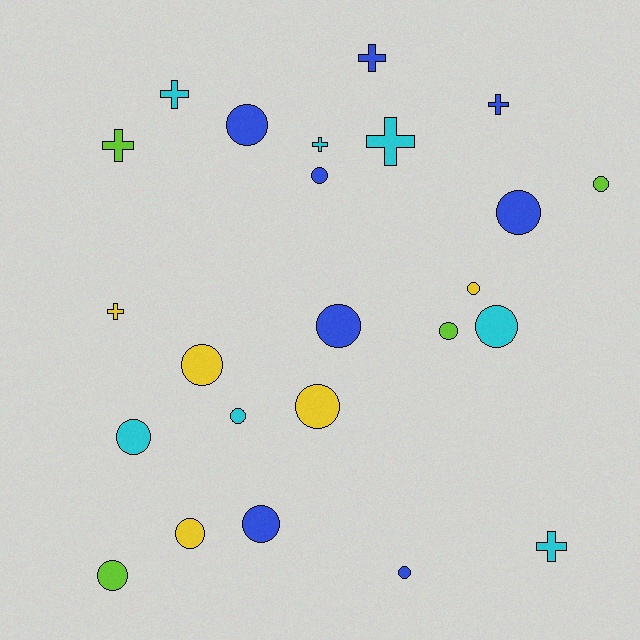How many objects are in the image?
There are 24 objects.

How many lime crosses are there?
There is 1 lime cross.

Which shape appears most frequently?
Circle, with 16 objects.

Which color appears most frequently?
Blue, with 8 objects.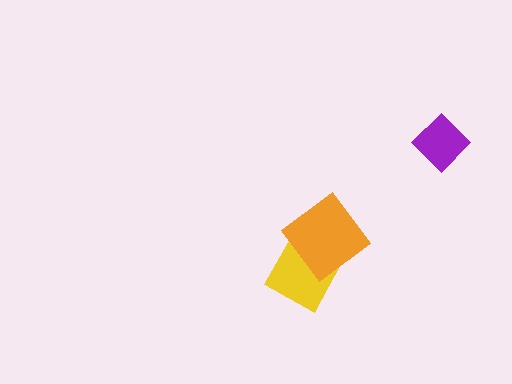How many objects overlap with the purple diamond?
0 objects overlap with the purple diamond.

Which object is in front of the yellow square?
The orange diamond is in front of the yellow square.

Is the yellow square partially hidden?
Yes, it is partially covered by another shape.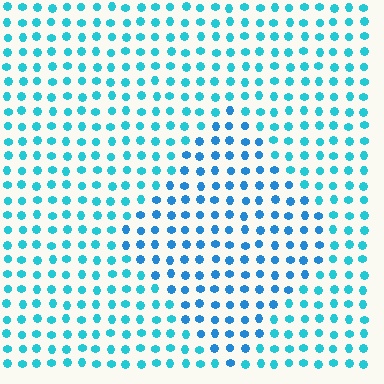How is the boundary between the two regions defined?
The boundary is defined purely by a slight shift in hue (about 22 degrees). Spacing, size, and orientation are identical on both sides.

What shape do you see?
I see a diamond.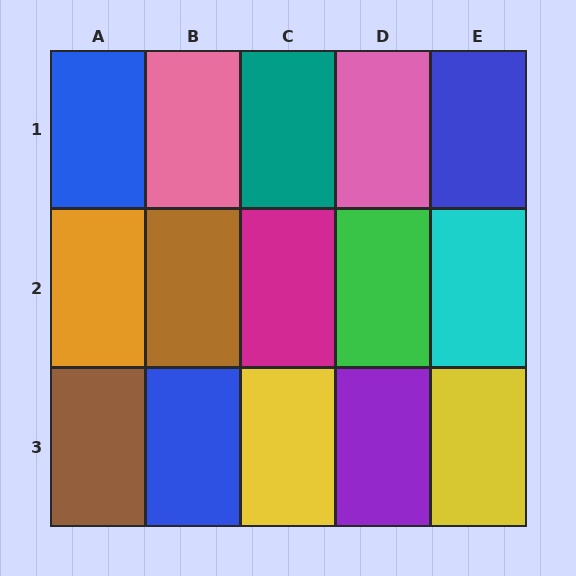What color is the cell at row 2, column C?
Magenta.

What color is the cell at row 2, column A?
Orange.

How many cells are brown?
2 cells are brown.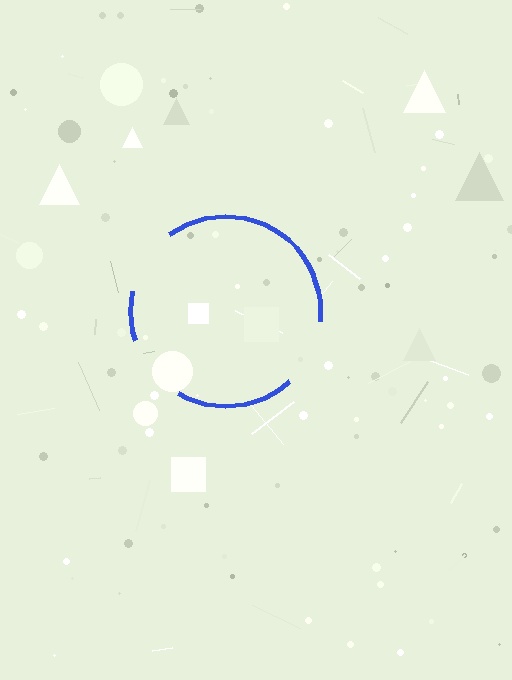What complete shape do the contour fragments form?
The contour fragments form a circle.